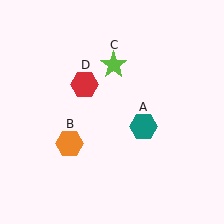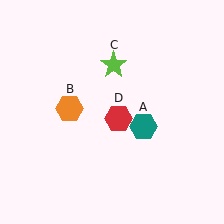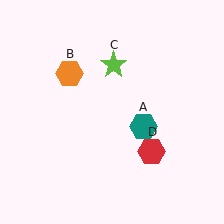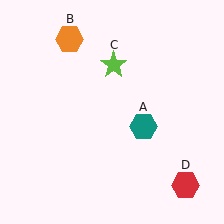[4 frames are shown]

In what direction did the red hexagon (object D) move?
The red hexagon (object D) moved down and to the right.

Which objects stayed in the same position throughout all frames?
Teal hexagon (object A) and lime star (object C) remained stationary.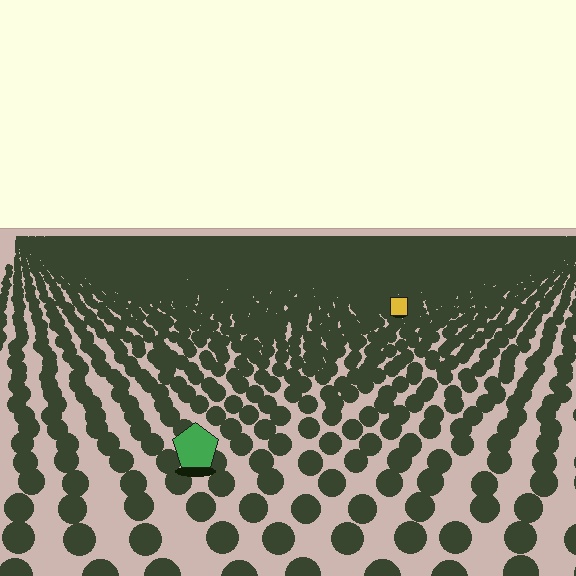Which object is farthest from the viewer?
The yellow square is farthest from the viewer. It appears smaller and the ground texture around it is denser.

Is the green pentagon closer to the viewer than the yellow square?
Yes. The green pentagon is closer — you can tell from the texture gradient: the ground texture is coarser near it.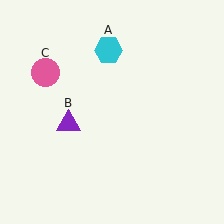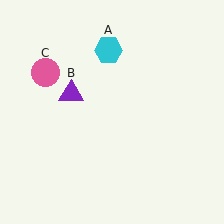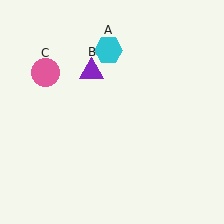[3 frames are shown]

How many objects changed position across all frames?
1 object changed position: purple triangle (object B).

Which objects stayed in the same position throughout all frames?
Cyan hexagon (object A) and pink circle (object C) remained stationary.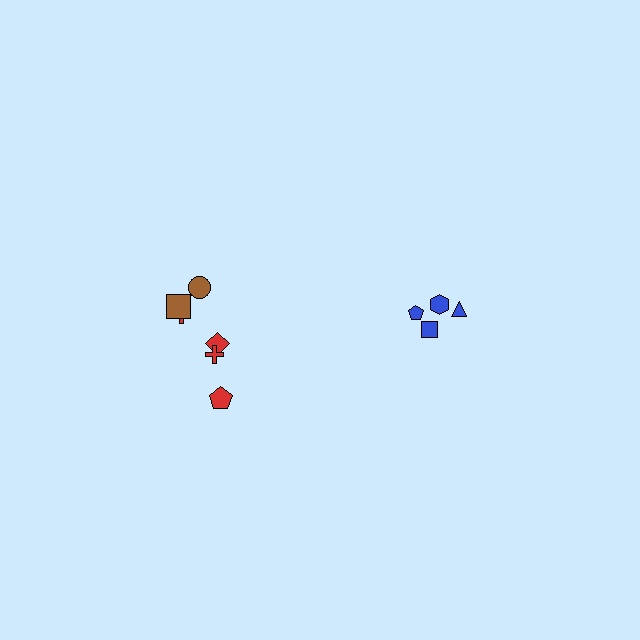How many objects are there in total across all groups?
There are 10 objects.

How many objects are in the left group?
There are 6 objects.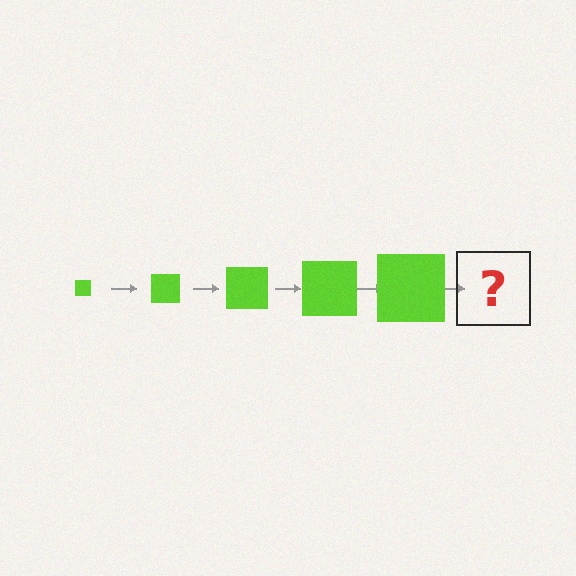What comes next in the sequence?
The next element should be a lime square, larger than the previous one.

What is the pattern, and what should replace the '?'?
The pattern is that the square gets progressively larger each step. The '?' should be a lime square, larger than the previous one.